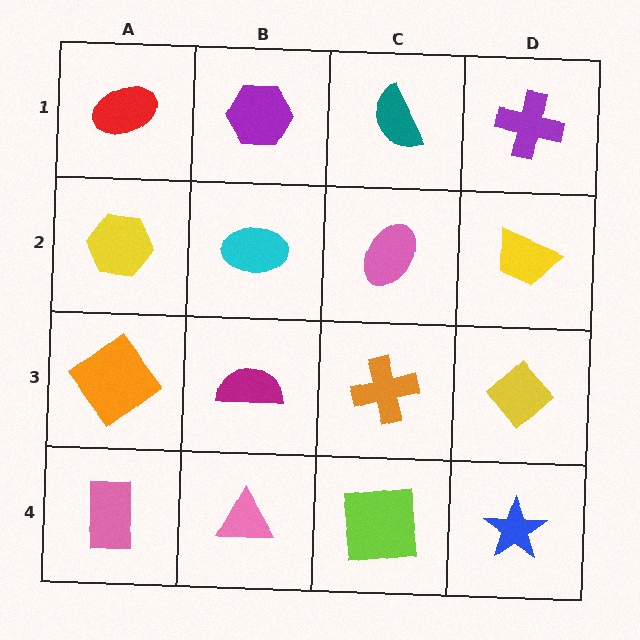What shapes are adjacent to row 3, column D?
A yellow trapezoid (row 2, column D), a blue star (row 4, column D), an orange cross (row 3, column C).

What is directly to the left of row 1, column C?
A purple hexagon.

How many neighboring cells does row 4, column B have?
3.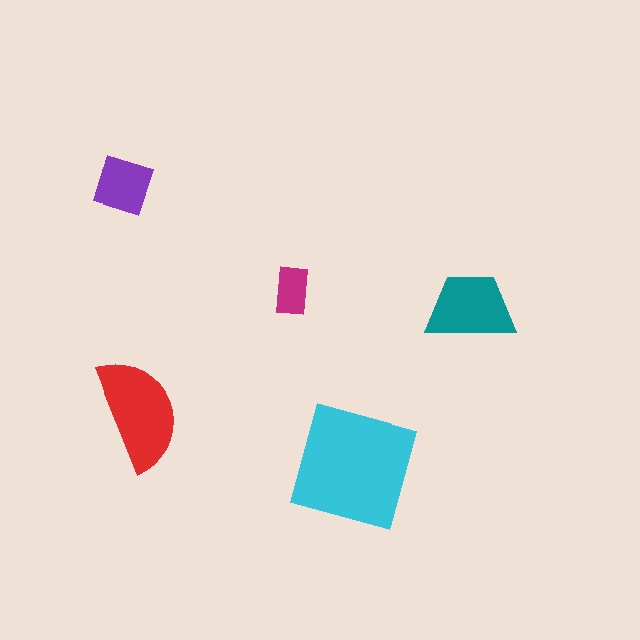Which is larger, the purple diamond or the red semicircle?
The red semicircle.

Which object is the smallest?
The magenta rectangle.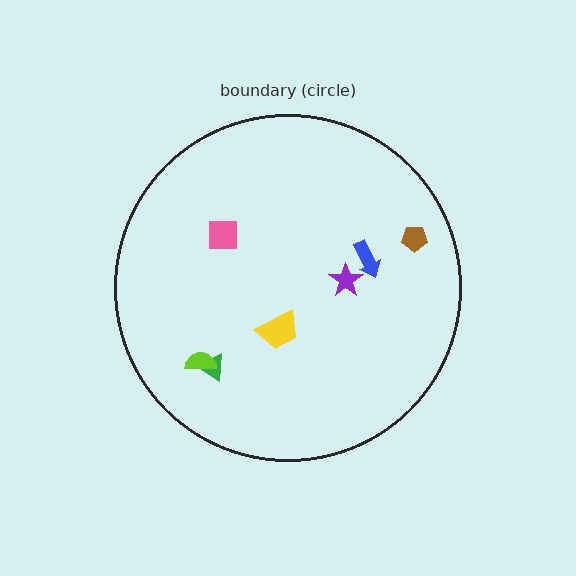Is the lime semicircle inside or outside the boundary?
Inside.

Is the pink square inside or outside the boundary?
Inside.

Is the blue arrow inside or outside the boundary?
Inside.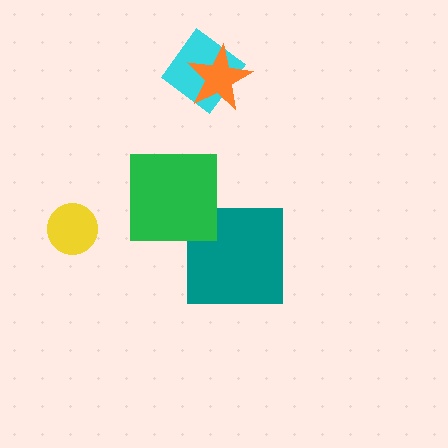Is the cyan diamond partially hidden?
Yes, it is partially covered by another shape.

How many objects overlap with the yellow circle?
0 objects overlap with the yellow circle.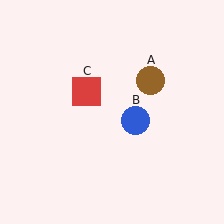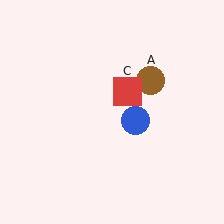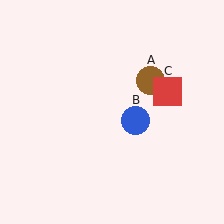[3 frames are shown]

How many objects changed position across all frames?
1 object changed position: red square (object C).